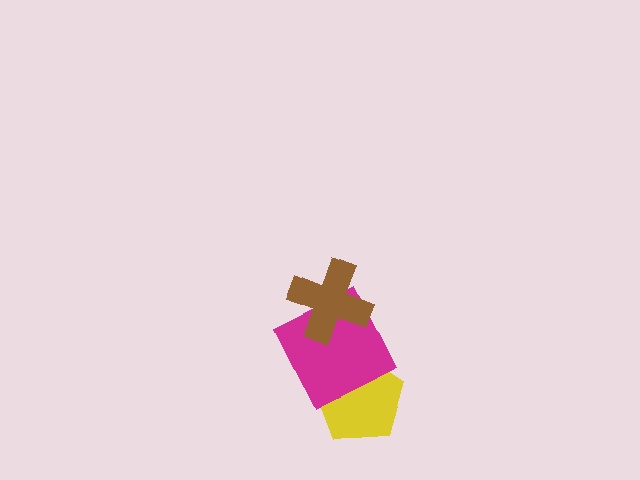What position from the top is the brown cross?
The brown cross is 1st from the top.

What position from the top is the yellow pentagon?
The yellow pentagon is 3rd from the top.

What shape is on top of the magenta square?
The brown cross is on top of the magenta square.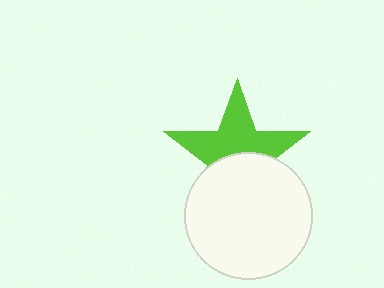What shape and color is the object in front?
The object in front is a white circle.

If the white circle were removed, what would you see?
You would see the complete lime star.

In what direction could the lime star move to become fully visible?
The lime star could move up. That would shift it out from behind the white circle entirely.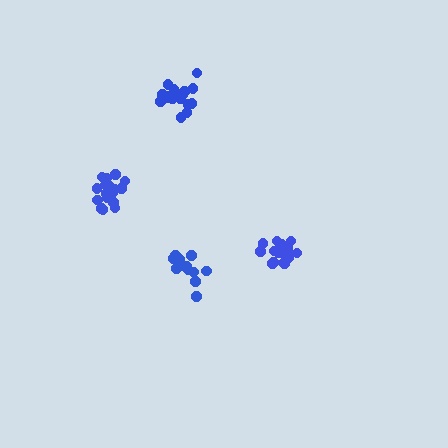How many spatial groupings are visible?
There are 4 spatial groupings.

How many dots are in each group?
Group 1: 14 dots, Group 2: 20 dots, Group 3: 19 dots, Group 4: 18 dots (71 total).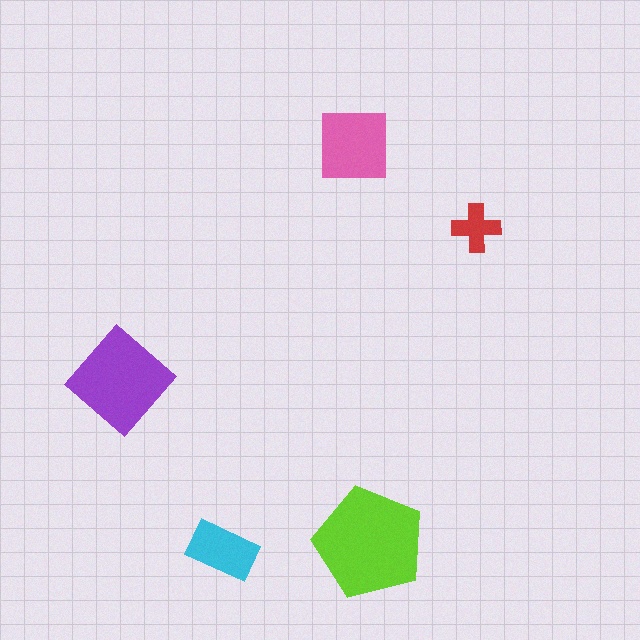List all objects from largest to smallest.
The lime pentagon, the purple diamond, the pink square, the cyan rectangle, the red cross.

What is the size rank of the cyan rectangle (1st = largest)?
4th.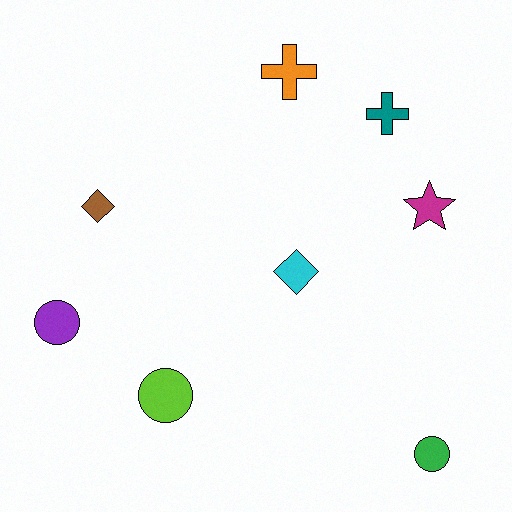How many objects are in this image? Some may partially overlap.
There are 8 objects.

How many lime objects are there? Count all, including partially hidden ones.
There is 1 lime object.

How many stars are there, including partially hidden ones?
There is 1 star.